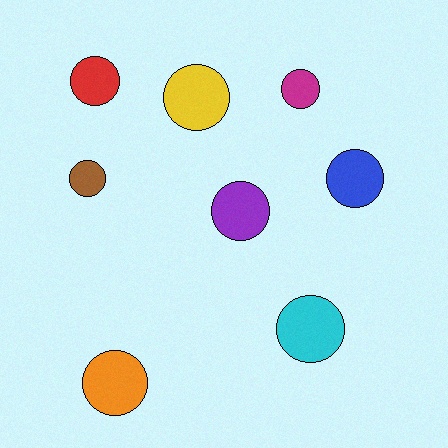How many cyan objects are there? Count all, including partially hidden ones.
There is 1 cyan object.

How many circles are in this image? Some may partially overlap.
There are 8 circles.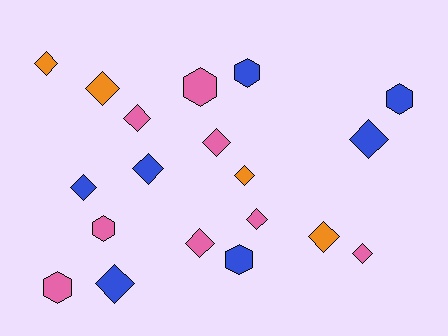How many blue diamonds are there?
There are 4 blue diamonds.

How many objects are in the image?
There are 19 objects.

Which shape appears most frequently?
Diamond, with 13 objects.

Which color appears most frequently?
Pink, with 8 objects.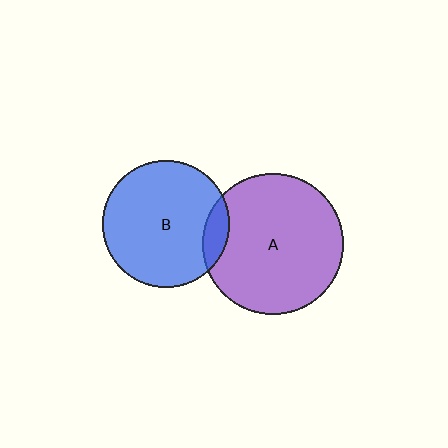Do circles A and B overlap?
Yes.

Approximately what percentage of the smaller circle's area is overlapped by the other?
Approximately 10%.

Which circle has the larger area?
Circle A (purple).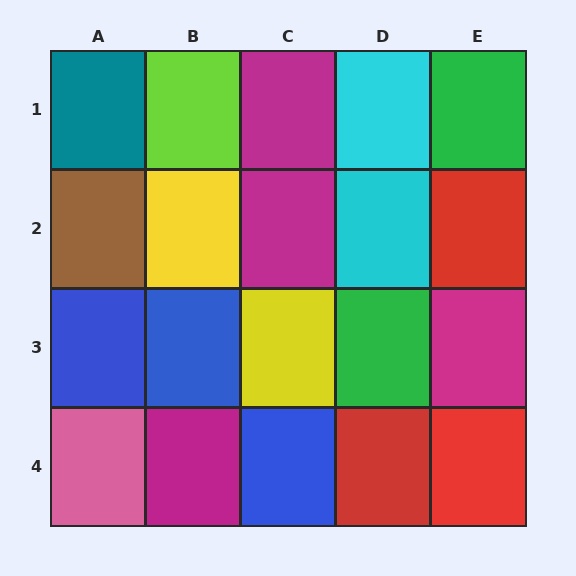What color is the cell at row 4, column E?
Red.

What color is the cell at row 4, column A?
Pink.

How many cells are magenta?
4 cells are magenta.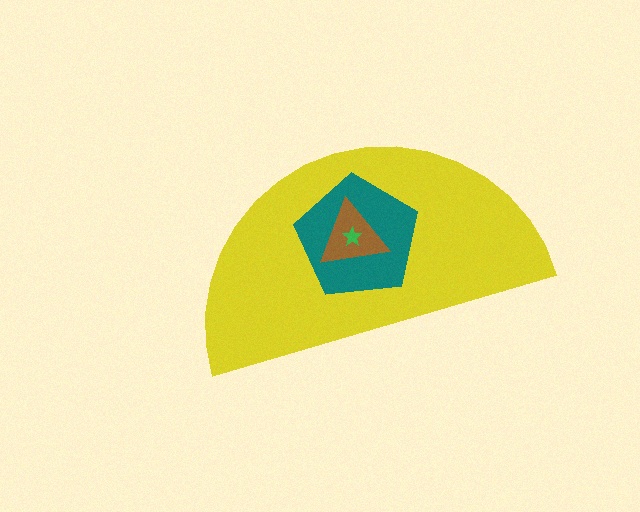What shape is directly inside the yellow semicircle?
The teal pentagon.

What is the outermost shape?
The yellow semicircle.